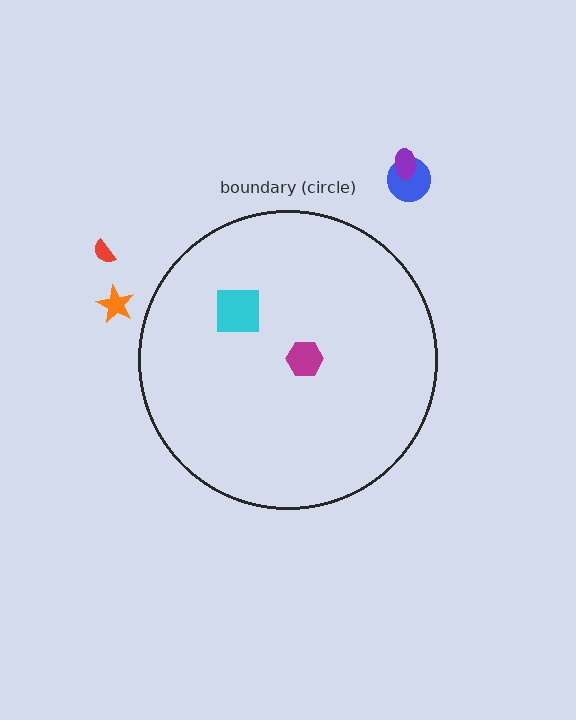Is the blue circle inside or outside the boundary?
Outside.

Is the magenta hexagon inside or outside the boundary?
Inside.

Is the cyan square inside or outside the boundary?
Inside.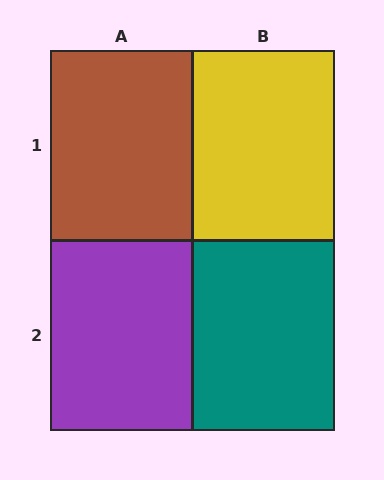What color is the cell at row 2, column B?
Teal.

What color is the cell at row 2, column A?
Purple.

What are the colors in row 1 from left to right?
Brown, yellow.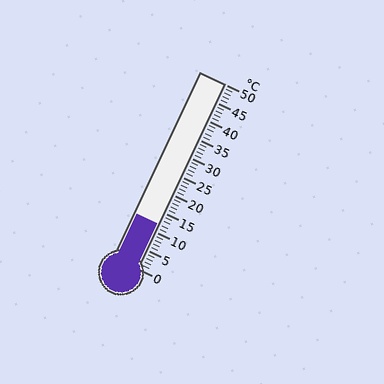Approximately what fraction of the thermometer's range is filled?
The thermometer is filled to approximately 25% of its range.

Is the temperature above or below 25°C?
The temperature is below 25°C.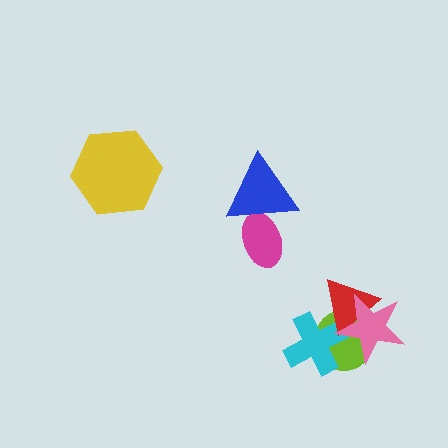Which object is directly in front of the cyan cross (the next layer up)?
The red triangle is directly in front of the cyan cross.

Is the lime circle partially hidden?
Yes, it is partially covered by another shape.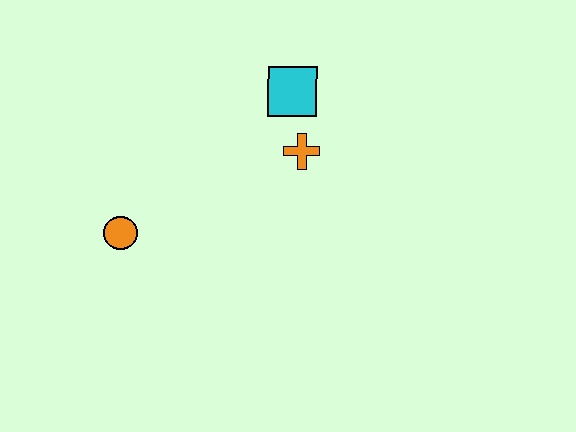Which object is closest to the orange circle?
The orange cross is closest to the orange circle.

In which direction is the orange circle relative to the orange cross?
The orange circle is to the left of the orange cross.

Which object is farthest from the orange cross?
The orange circle is farthest from the orange cross.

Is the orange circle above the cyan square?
No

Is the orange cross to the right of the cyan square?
Yes